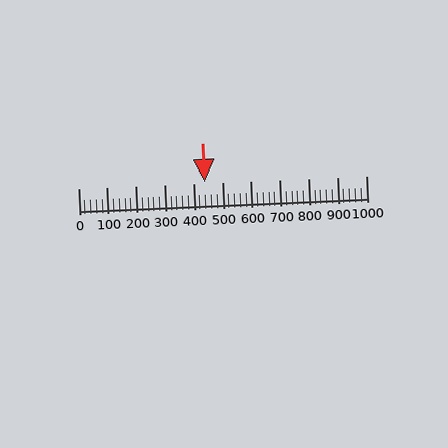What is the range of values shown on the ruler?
The ruler shows values from 0 to 1000.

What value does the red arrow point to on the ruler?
The red arrow points to approximately 439.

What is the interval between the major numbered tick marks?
The major tick marks are spaced 100 units apart.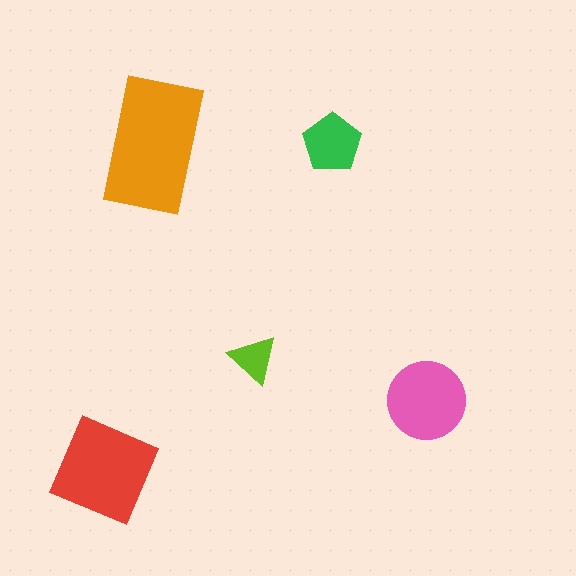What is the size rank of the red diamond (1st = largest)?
2nd.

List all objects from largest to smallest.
The orange rectangle, the red diamond, the pink circle, the green pentagon, the lime triangle.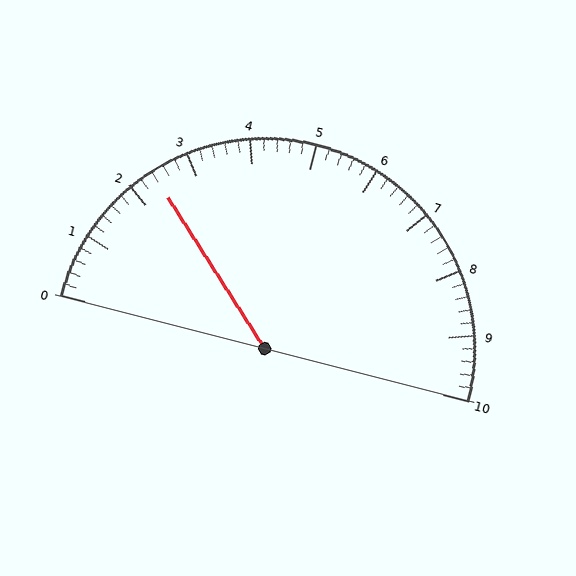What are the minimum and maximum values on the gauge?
The gauge ranges from 0 to 10.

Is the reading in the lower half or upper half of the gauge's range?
The reading is in the lower half of the range (0 to 10).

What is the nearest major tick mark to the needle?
The nearest major tick mark is 2.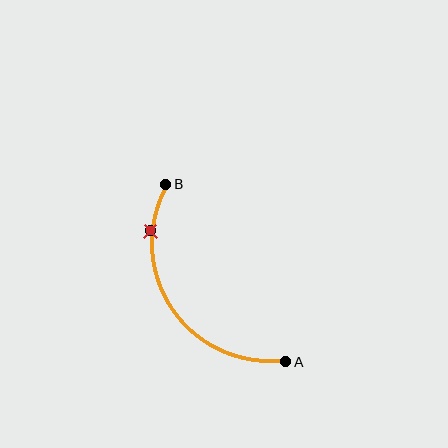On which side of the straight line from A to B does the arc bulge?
The arc bulges below and to the left of the straight line connecting A and B.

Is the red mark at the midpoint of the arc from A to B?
No. The red mark lies on the arc but is closer to endpoint B. The arc midpoint would be at the point on the curve equidistant along the arc from both A and B.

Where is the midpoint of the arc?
The arc midpoint is the point on the curve farthest from the straight line joining A and B. It sits below and to the left of that line.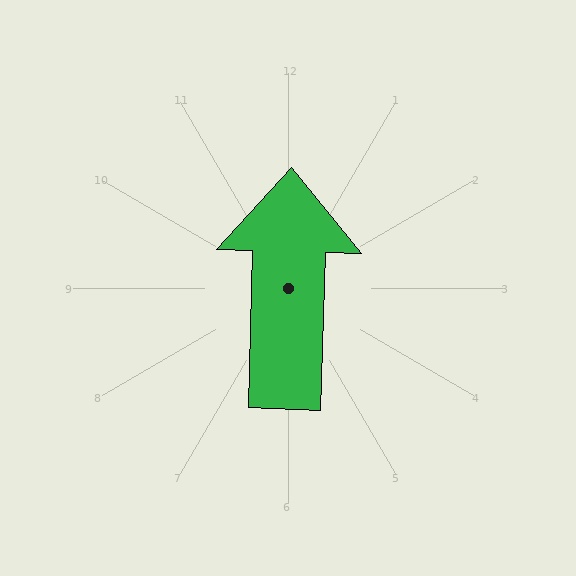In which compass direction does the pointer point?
North.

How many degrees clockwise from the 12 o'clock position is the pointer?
Approximately 2 degrees.